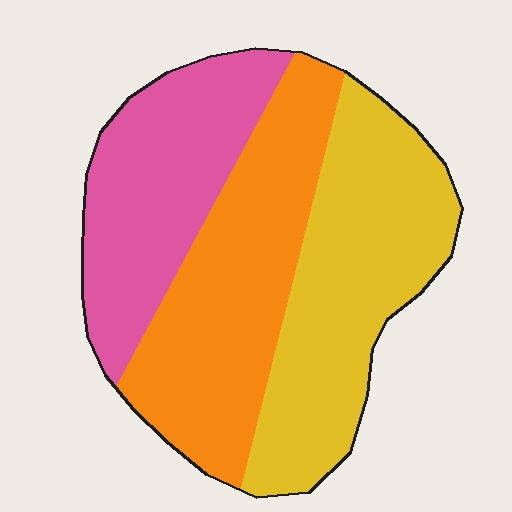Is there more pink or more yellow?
Yellow.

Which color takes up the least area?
Pink, at roughly 30%.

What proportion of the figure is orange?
Orange covers around 35% of the figure.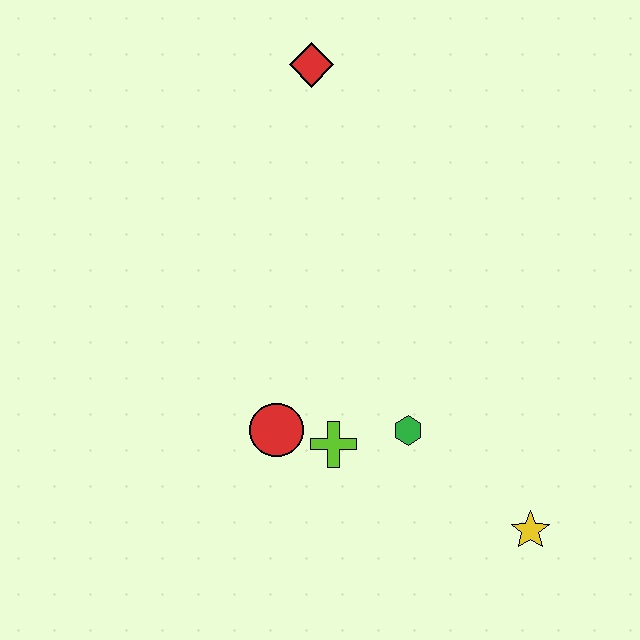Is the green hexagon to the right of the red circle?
Yes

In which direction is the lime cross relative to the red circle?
The lime cross is to the right of the red circle.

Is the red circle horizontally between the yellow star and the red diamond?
No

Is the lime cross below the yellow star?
No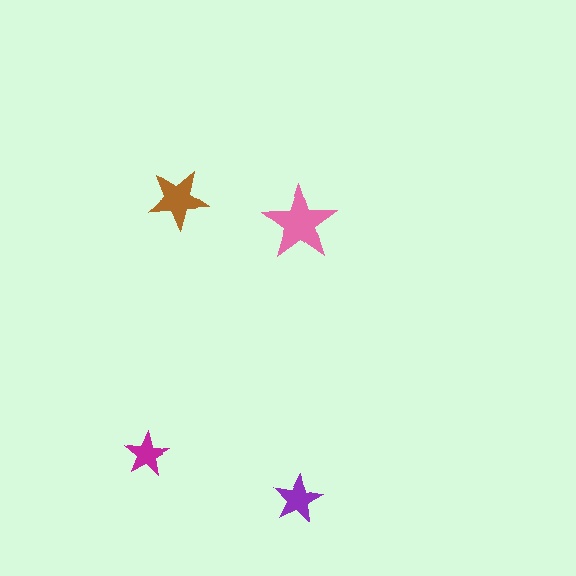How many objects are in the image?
There are 4 objects in the image.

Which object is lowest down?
The purple star is bottommost.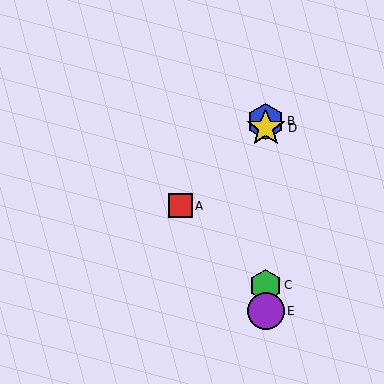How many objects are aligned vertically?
4 objects (B, C, D, E) are aligned vertically.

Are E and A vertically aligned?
No, E is at x≈266 and A is at x≈180.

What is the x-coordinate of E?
Object E is at x≈266.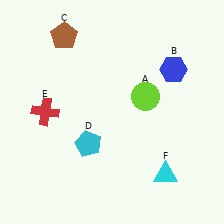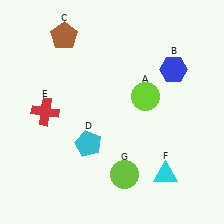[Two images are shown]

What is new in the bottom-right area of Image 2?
A lime circle (G) was added in the bottom-right area of Image 2.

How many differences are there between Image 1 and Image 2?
There is 1 difference between the two images.